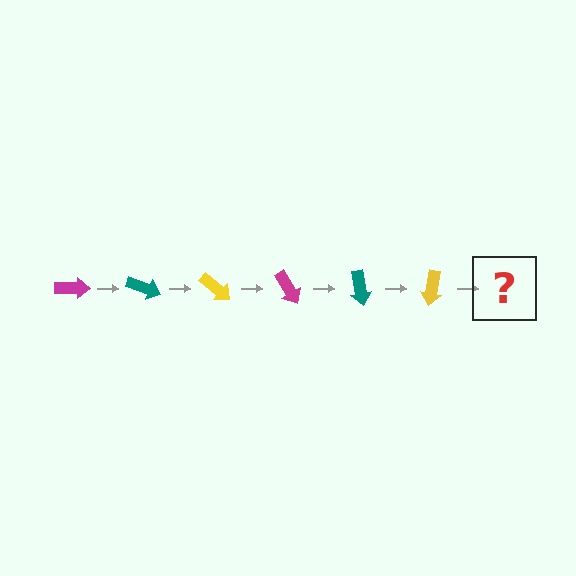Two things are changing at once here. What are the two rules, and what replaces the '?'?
The two rules are that it rotates 20 degrees each step and the color cycles through magenta, teal, and yellow. The '?' should be a magenta arrow, rotated 120 degrees from the start.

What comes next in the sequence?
The next element should be a magenta arrow, rotated 120 degrees from the start.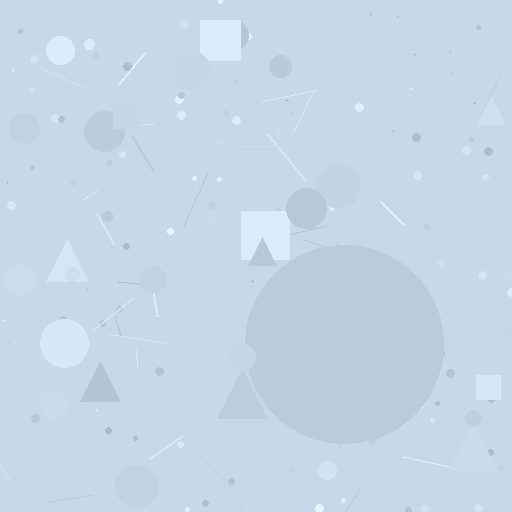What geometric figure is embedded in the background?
A circle is embedded in the background.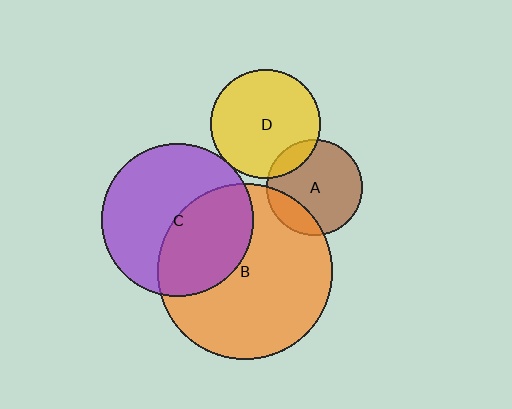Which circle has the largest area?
Circle B (orange).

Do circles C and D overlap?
Yes.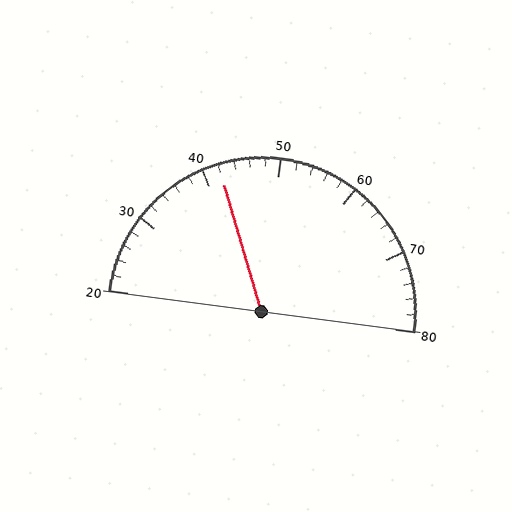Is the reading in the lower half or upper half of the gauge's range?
The reading is in the lower half of the range (20 to 80).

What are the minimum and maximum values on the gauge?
The gauge ranges from 20 to 80.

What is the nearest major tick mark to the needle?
The nearest major tick mark is 40.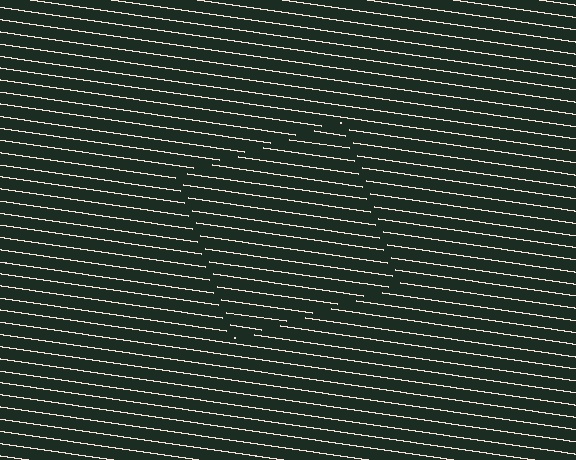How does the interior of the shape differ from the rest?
The interior of the shape contains the same grating, shifted by half a period — the contour is defined by the phase discontinuity where line-ends from the inner and outer gratings abut.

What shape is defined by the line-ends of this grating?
An illusory square. The interior of the shape contains the same grating, shifted by half a period — the contour is defined by the phase discontinuity where line-ends from the inner and outer gratings abut.